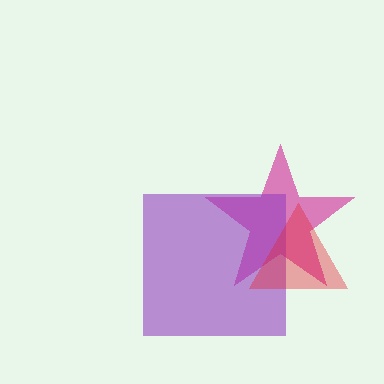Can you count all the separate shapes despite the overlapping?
Yes, there are 3 separate shapes.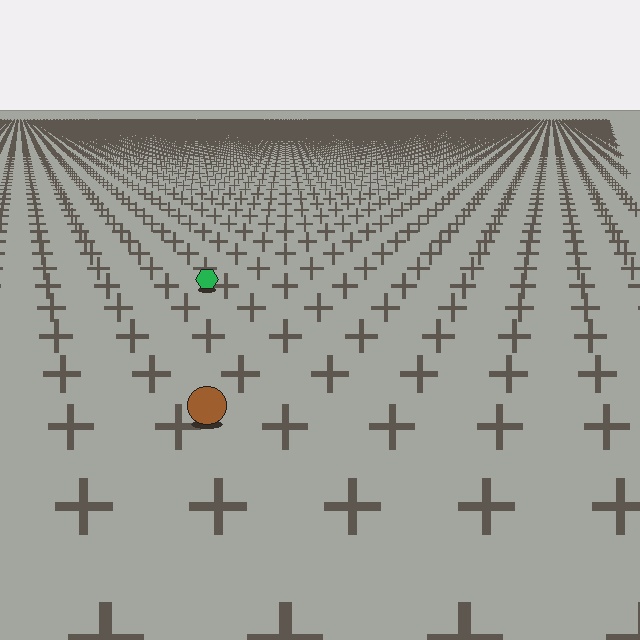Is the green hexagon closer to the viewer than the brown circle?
No. The brown circle is closer — you can tell from the texture gradient: the ground texture is coarser near it.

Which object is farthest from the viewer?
The green hexagon is farthest from the viewer. It appears smaller and the ground texture around it is denser.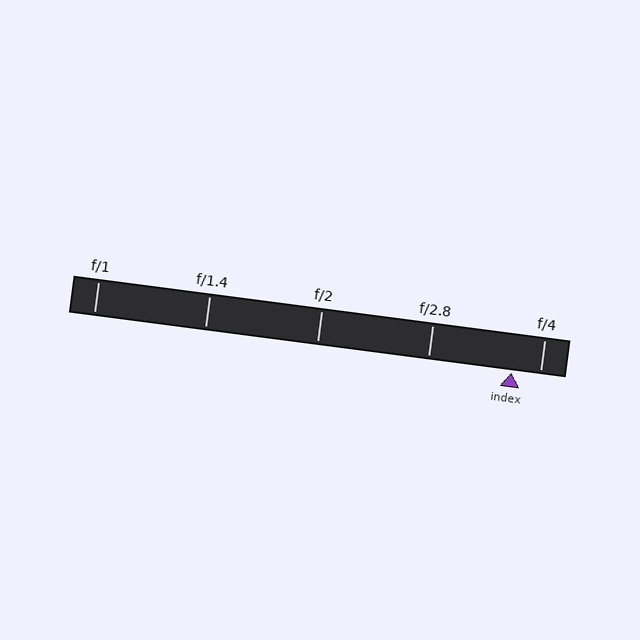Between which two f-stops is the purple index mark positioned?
The index mark is between f/2.8 and f/4.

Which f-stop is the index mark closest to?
The index mark is closest to f/4.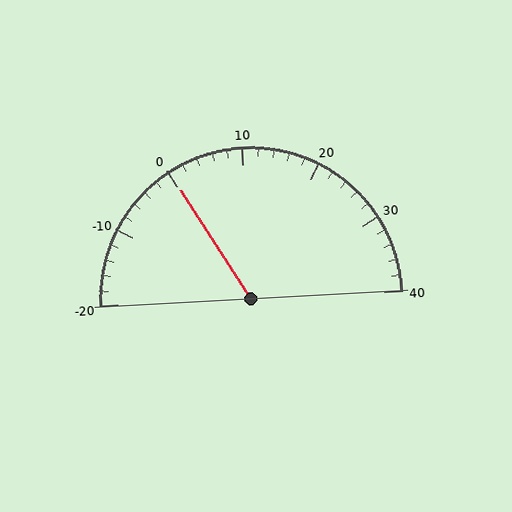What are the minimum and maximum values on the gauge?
The gauge ranges from -20 to 40.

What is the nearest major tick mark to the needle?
The nearest major tick mark is 0.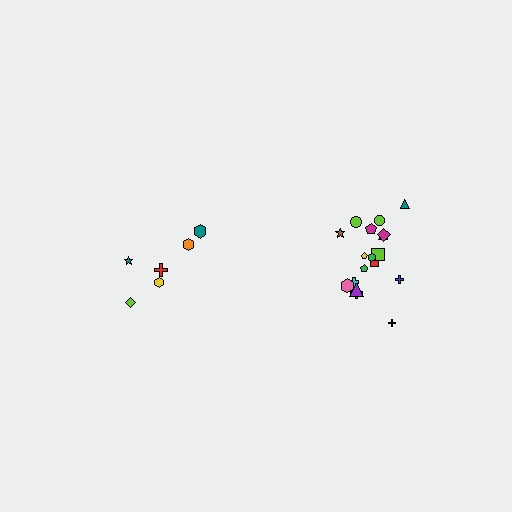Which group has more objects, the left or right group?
The right group.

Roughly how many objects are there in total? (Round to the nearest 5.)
Roughly 25 objects in total.